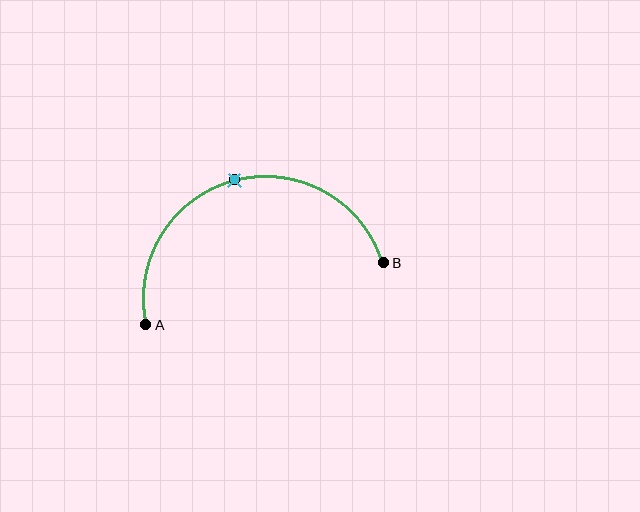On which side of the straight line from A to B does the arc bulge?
The arc bulges above the straight line connecting A and B.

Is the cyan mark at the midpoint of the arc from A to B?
Yes. The cyan mark lies on the arc at equal arc-length from both A and B — it is the arc midpoint.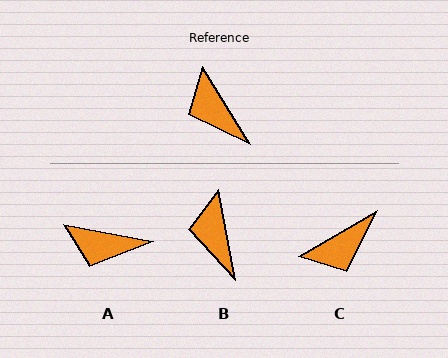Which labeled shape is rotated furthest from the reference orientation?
C, about 89 degrees away.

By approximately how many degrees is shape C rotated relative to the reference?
Approximately 89 degrees counter-clockwise.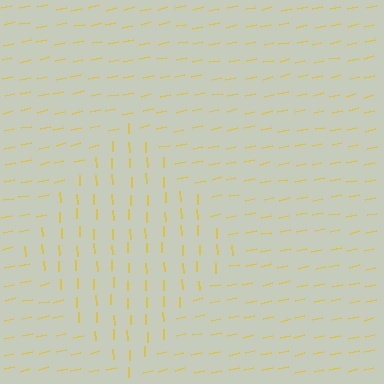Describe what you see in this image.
The image is filled with small yellow line segments. A diamond region in the image has lines oriented differently from the surrounding lines, creating a visible texture boundary.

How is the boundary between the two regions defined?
The boundary is defined purely by a change in line orientation (approximately 80 degrees difference). All lines are the same color and thickness.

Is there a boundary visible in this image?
Yes, there is a texture boundary formed by a change in line orientation.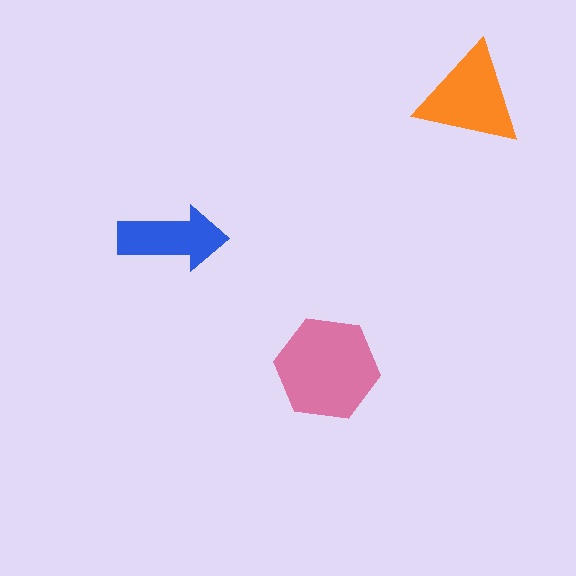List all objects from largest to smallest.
The pink hexagon, the orange triangle, the blue arrow.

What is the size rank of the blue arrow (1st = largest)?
3rd.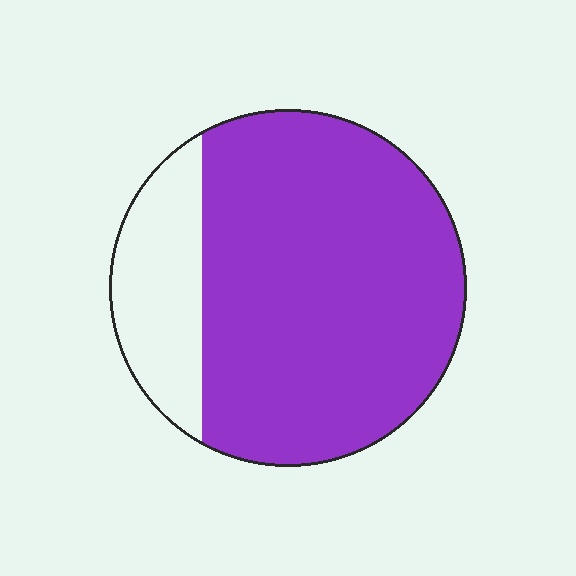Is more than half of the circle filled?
Yes.